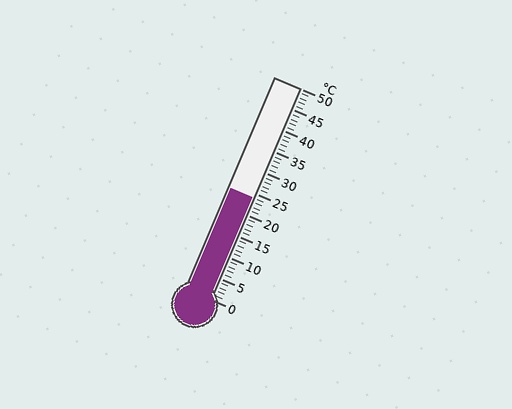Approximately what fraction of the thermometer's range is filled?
The thermometer is filled to approximately 50% of its range.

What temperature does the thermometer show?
The thermometer shows approximately 24°C.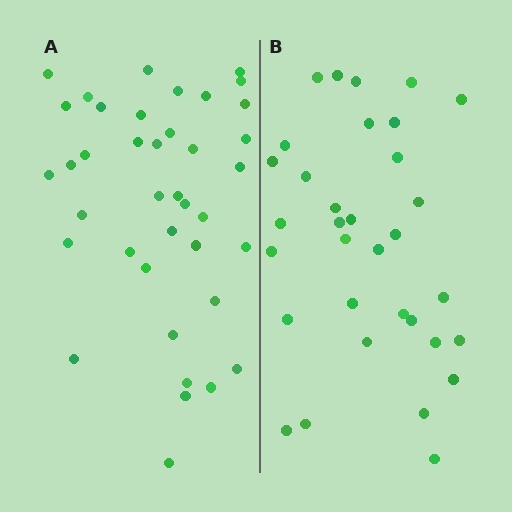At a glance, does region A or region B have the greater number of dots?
Region A (the left region) has more dots.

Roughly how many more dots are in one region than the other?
Region A has about 6 more dots than region B.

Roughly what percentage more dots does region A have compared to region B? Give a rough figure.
About 20% more.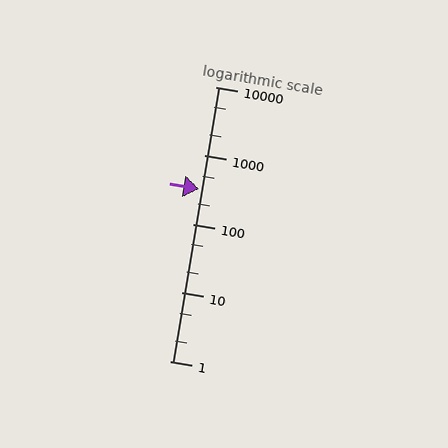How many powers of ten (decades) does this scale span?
The scale spans 4 decades, from 1 to 10000.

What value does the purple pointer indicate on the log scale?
The pointer indicates approximately 320.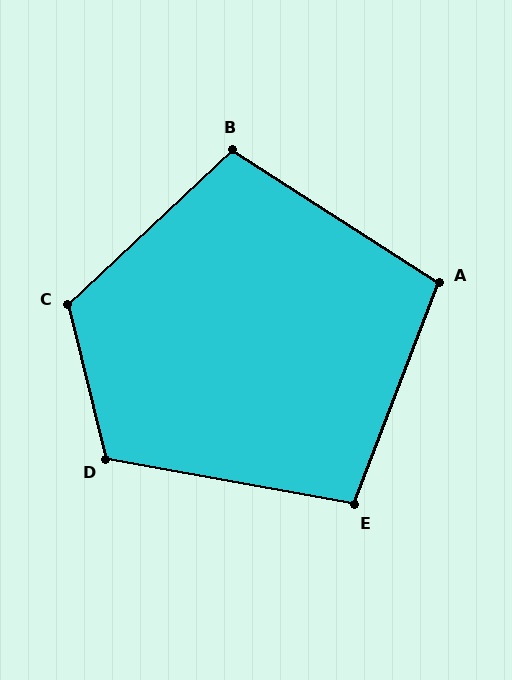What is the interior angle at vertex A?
Approximately 102 degrees (obtuse).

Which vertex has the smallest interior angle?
E, at approximately 101 degrees.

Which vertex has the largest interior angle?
C, at approximately 119 degrees.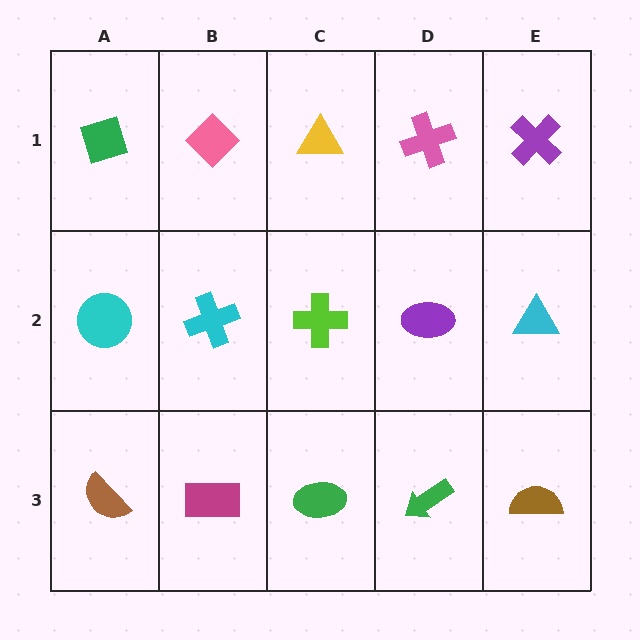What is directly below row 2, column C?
A green ellipse.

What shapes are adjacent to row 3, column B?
A cyan cross (row 2, column B), a brown semicircle (row 3, column A), a green ellipse (row 3, column C).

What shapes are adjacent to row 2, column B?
A pink diamond (row 1, column B), a magenta rectangle (row 3, column B), a cyan circle (row 2, column A), a lime cross (row 2, column C).